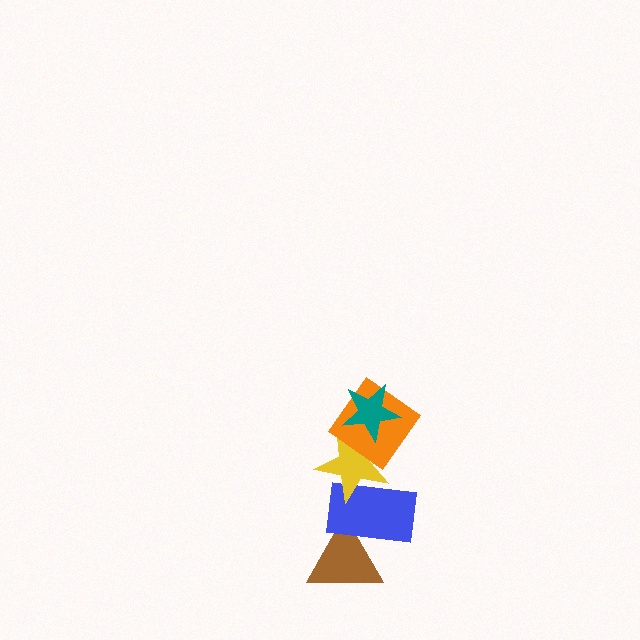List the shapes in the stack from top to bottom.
From top to bottom: the teal star, the orange diamond, the yellow star, the blue rectangle, the brown triangle.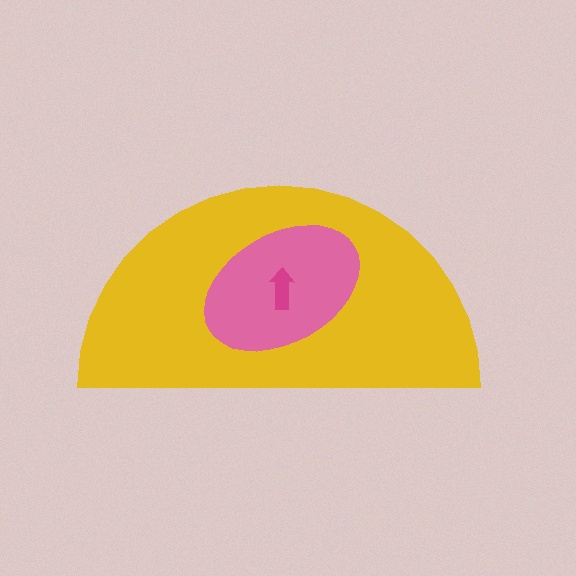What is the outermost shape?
The yellow semicircle.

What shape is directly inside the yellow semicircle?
The pink ellipse.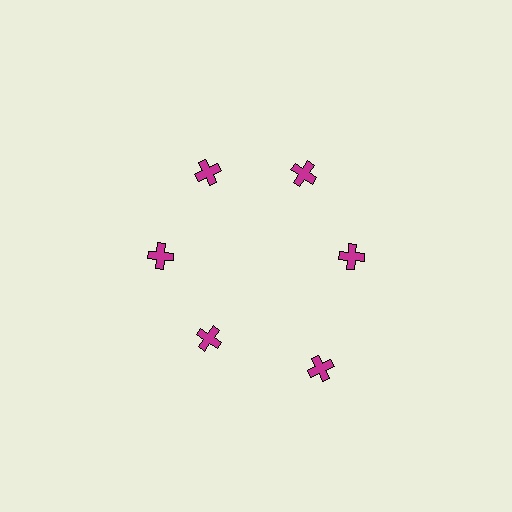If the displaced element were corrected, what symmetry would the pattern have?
It would have 6-fold rotational symmetry — the pattern would map onto itself every 60 degrees.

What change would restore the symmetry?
The symmetry would be restored by moving it inward, back onto the ring so that all 6 crosses sit at equal angles and equal distance from the center.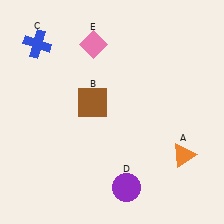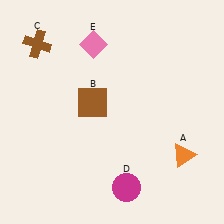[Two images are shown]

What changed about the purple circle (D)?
In Image 1, D is purple. In Image 2, it changed to magenta.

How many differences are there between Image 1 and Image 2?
There are 2 differences between the two images.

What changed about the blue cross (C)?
In Image 1, C is blue. In Image 2, it changed to brown.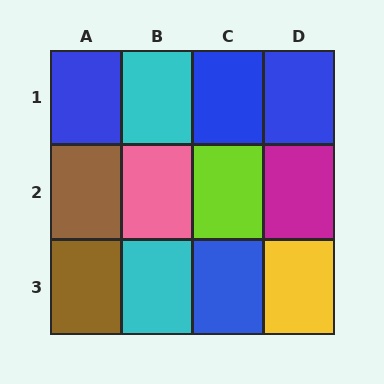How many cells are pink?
1 cell is pink.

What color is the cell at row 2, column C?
Lime.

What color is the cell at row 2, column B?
Pink.